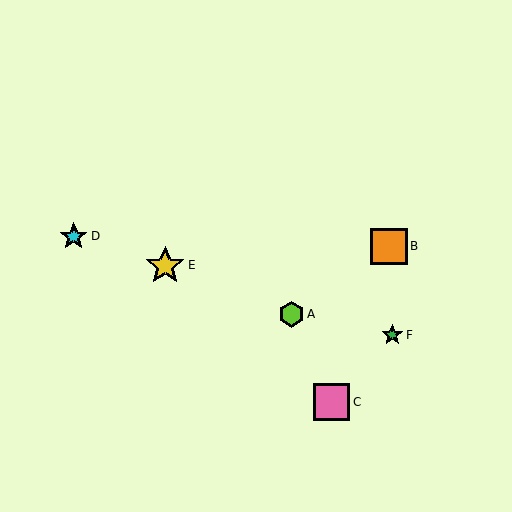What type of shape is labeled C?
Shape C is a pink square.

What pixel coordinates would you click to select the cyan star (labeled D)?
Click at (74, 236) to select the cyan star D.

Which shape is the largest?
The yellow star (labeled E) is the largest.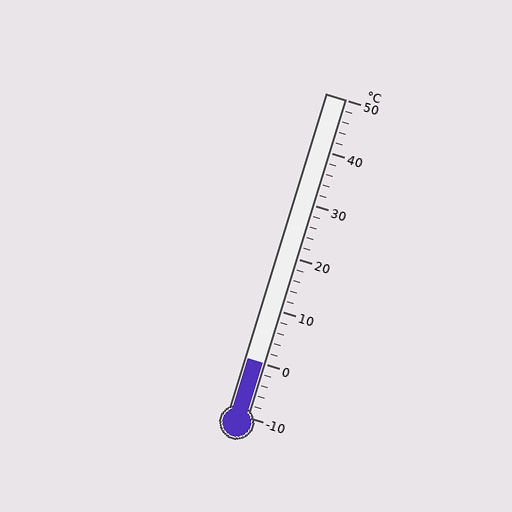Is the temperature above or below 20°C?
The temperature is below 20°C.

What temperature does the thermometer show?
The thermometer shows approximately 0°C.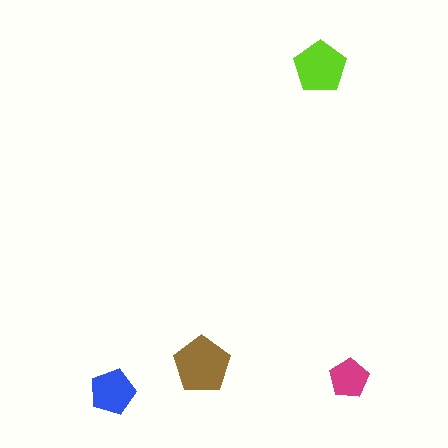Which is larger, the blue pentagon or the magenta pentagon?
The blue one.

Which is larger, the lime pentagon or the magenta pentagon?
The lime one.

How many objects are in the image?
There are 4 objects in the image.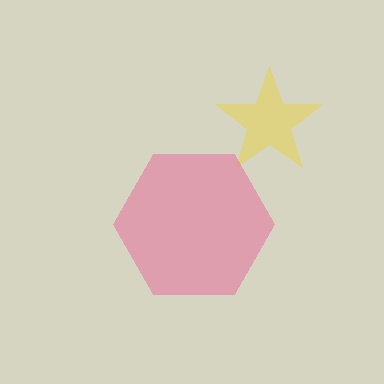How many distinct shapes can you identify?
There are 2 distinct shapes: a yellow star, a pink hexagon.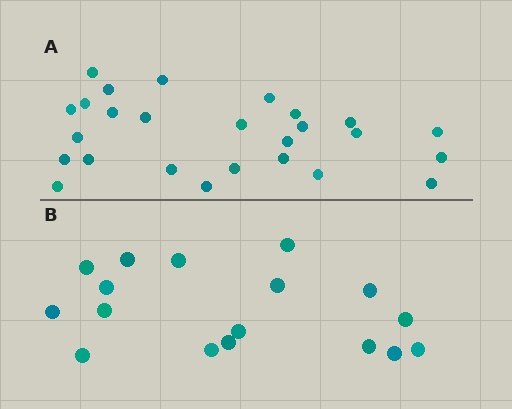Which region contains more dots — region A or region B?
Region A (the top region) has more dots.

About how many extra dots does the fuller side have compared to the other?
Region A has roughly 8 or so more dots than region B.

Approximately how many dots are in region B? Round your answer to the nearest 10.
About 20 dots. (The exact count is 17, which rounds to 20.)